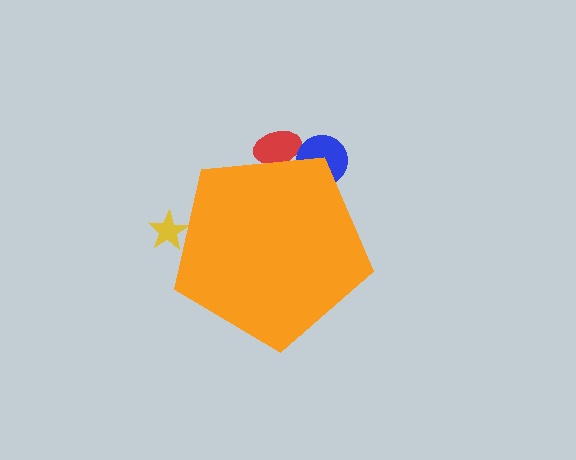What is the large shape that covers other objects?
An orange pentagon.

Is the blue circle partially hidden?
Yes, the blue circle is partially hidden behind the orange pentagon.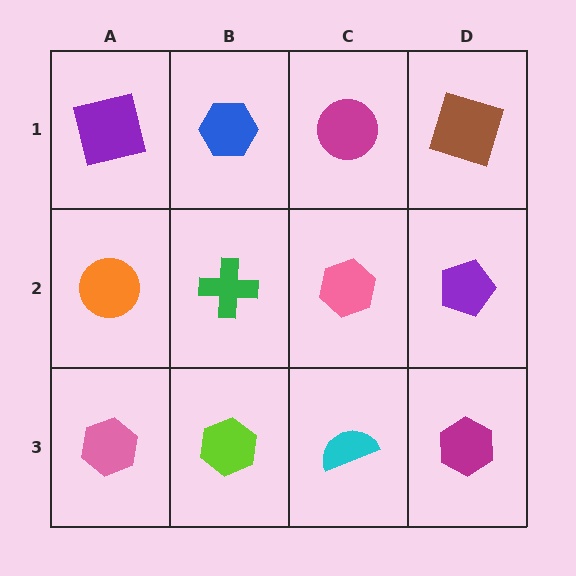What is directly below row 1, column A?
An orange circle.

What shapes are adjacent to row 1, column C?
A pink hexagon (row 2, column C), a blue hexagon (row 1, column B), a brown square (row 1, column D).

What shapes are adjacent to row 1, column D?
A purple pentagon (row 2, column D), a magenta circle (row 1, column C).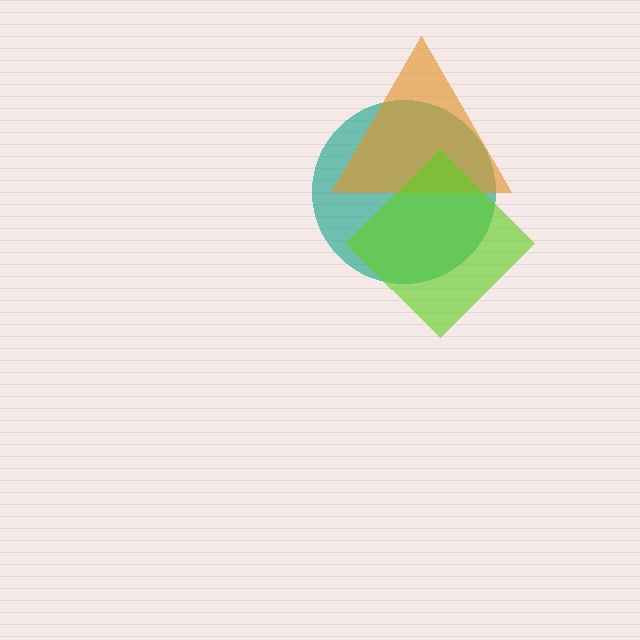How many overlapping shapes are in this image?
There are 3 overlapping shapes in the image.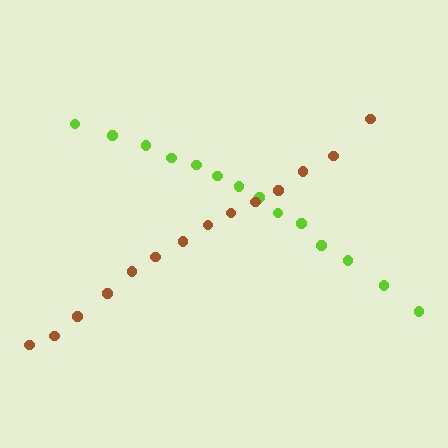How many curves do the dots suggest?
There are 2 distinct paths.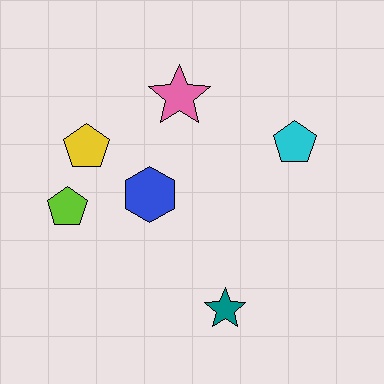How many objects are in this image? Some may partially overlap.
There are 6 objects.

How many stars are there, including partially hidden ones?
There are 2 stars.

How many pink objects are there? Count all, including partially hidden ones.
There is 1 pink object.